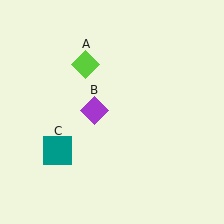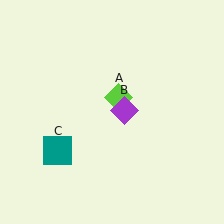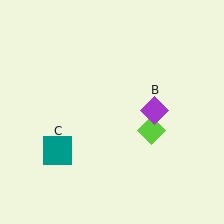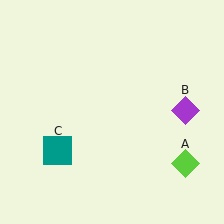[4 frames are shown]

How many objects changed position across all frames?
2 objects changed position: lime diamond (object A), purple diamond (object B).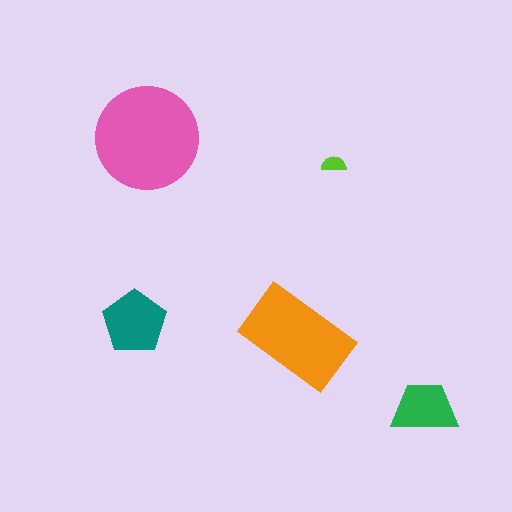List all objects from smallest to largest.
The lime semicircle, the green trapezoid, the teal pentagon, the orange rectangle, the pink circle.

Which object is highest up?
The pink circle is topmost.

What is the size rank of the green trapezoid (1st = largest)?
4th.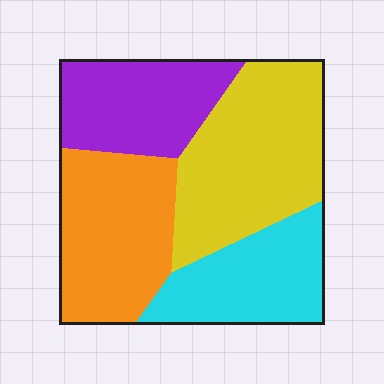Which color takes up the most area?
Yellow, at roughly 30%.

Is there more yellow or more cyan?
Yellow.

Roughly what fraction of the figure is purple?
Purple takes up about one fifth (1/5) of the figure.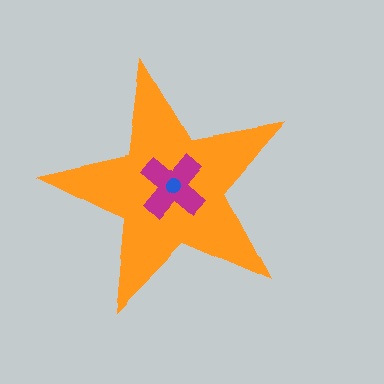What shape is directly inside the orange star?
The magenta cross.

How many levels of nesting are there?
3.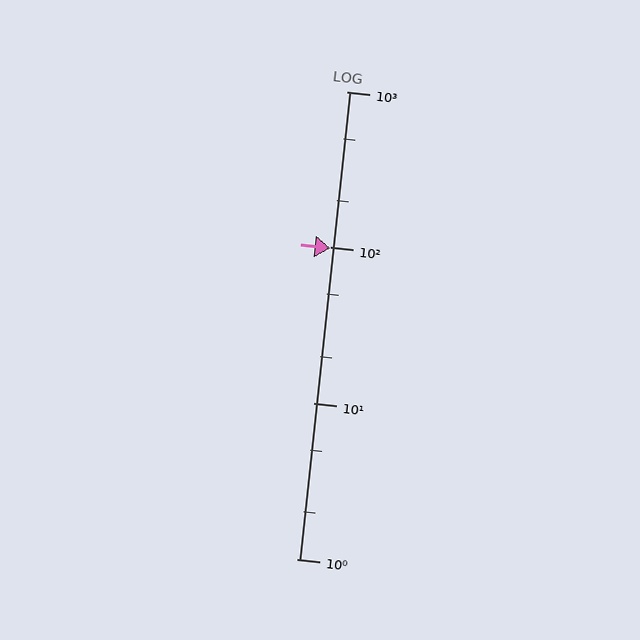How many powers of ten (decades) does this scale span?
The scale spans 3 decades, from 1 to 1000.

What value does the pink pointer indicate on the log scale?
The pointer indicates approximately 99.